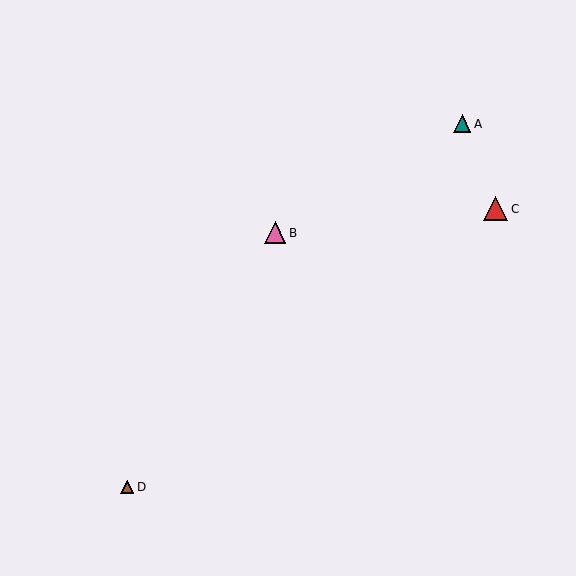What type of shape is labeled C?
Shape C is a red triangle.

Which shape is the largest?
The red triangle (labeled C) is the largest.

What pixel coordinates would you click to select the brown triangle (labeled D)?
Click at (127, 487) to select the brown triangle D.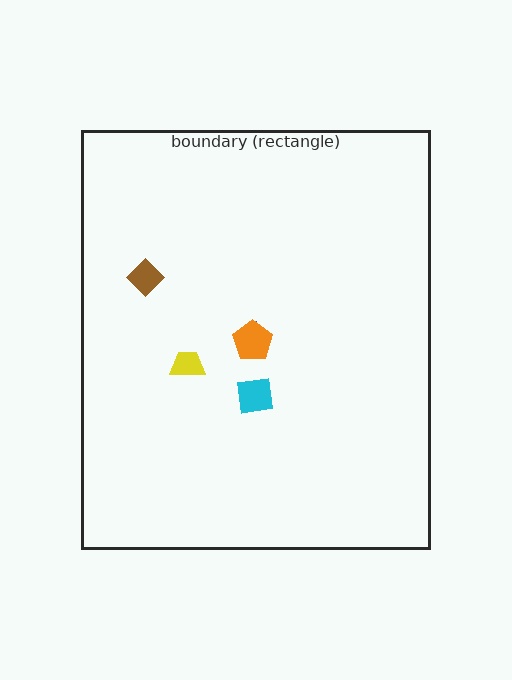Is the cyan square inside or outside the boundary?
Inside.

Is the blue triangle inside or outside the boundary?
Inside.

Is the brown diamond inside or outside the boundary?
Inside.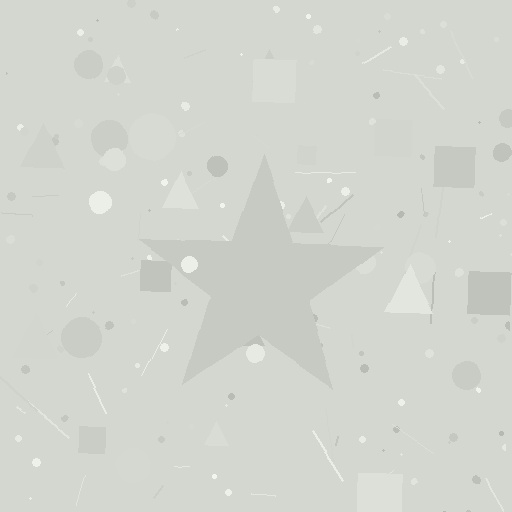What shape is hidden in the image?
A star is hidden in the image.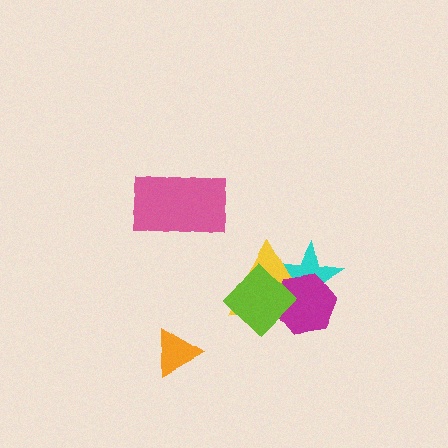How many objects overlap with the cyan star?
3 objects overlap with the cyan star.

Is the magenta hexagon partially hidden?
Yes, it is partially covered by another shape.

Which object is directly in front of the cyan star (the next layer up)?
The yellow triangle is directly in front of the cyan star.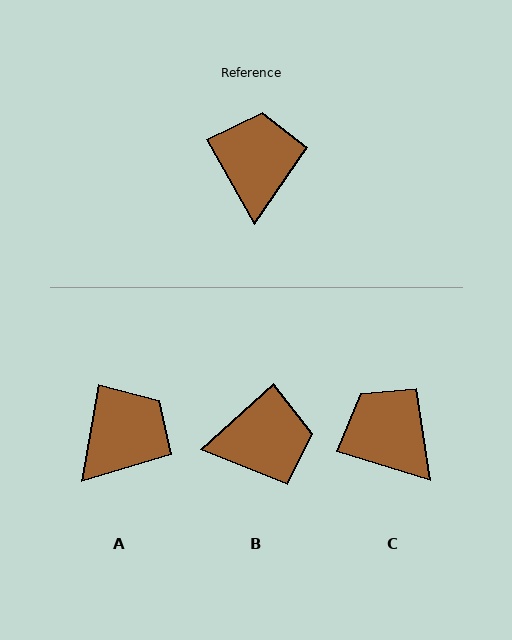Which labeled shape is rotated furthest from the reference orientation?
B, about 77 degrees away.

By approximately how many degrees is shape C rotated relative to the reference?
Approximately 43 degrees counter-clockwise.